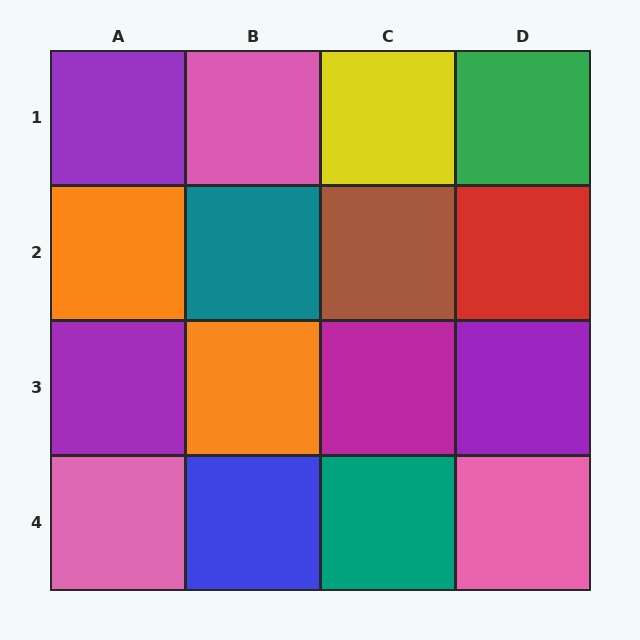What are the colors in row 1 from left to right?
Purple, pink, yellow, green.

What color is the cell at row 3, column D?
Purple.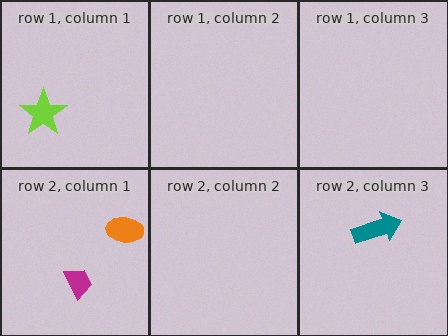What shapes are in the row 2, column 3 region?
The teal arrow.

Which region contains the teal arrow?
The row 2, column 3 region.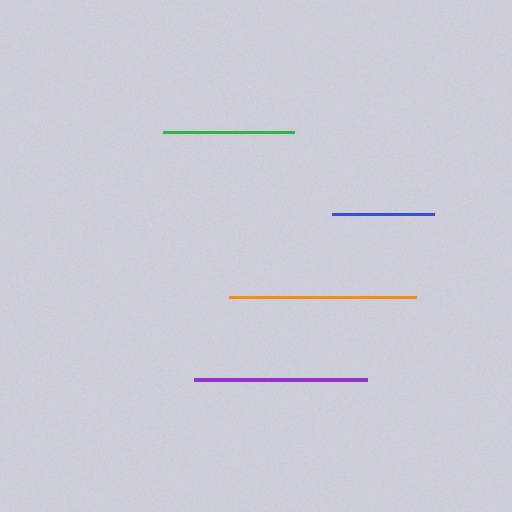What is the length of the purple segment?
The purple segment is approximately 172 pixels long.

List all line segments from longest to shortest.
From longest to shortest: orange, purple, green, blue.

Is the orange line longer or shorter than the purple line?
The orange line is longer than the purple line.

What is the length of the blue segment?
The blue segment is approximately 102 pixels long.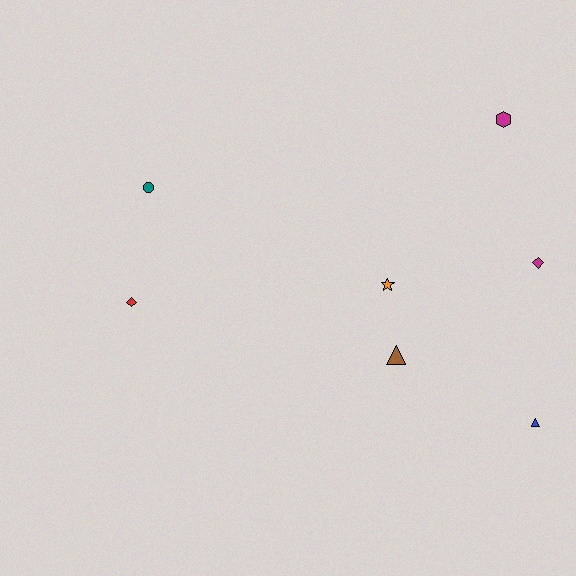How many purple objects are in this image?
There are no purple objects.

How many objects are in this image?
There are 7 objects.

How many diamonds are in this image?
There are 2 diamonds.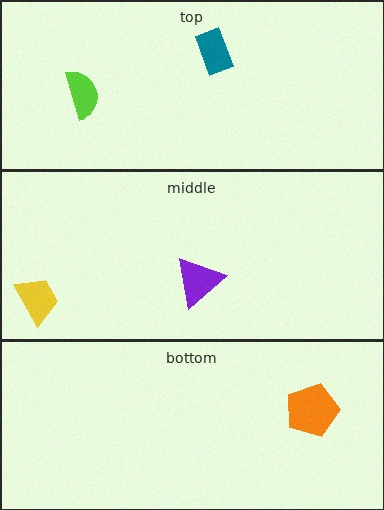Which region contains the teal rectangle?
The top region.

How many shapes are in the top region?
2.